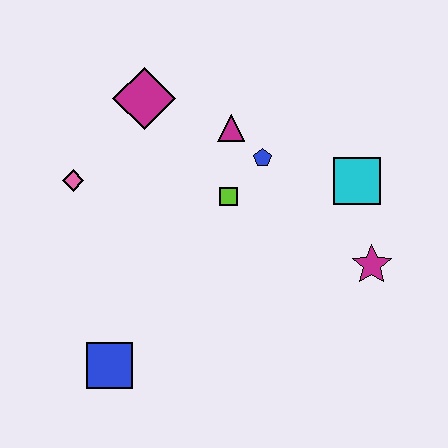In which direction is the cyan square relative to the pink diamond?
The cyan square is to the right of the pink diamond.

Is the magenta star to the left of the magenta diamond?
No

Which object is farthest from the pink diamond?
The magenta star is farthest from the pink diamond.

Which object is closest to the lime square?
The blue pentagon is closest to the lime square.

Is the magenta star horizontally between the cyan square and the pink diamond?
No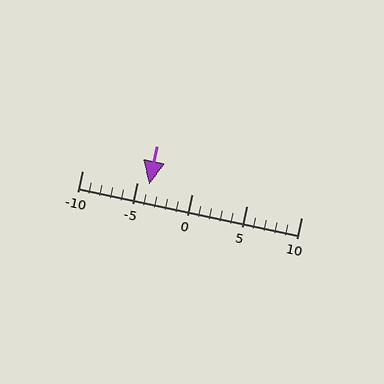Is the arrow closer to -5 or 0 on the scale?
The arrow is closer to -5.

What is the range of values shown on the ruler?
The ruler shows values from -10 to 10.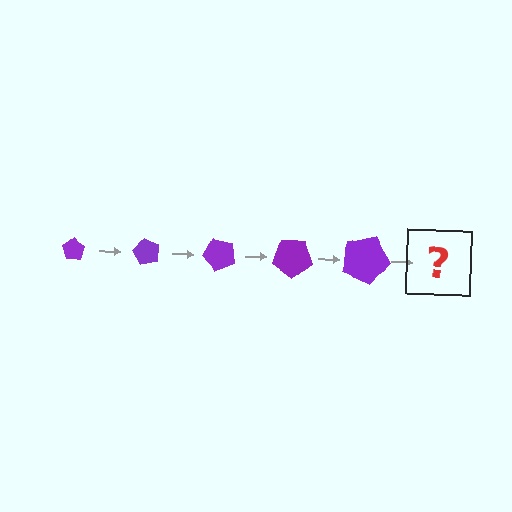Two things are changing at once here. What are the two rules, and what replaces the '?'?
The two rules are that the pentagon grows larger each step and it rotates 60 degrees each step. The '?' should be a pentagon, larger than the previous one and rotated 300 degrees from the start.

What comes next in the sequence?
The next element should be a pentagon, larger than the previous one and rotated 300 degrees from the start.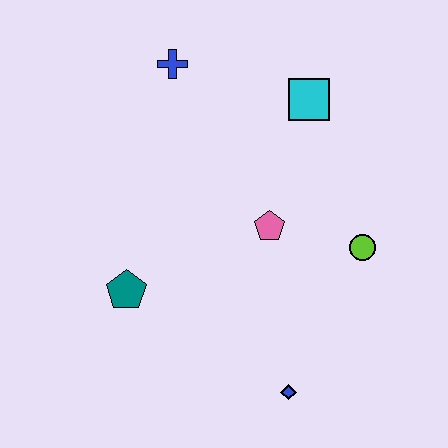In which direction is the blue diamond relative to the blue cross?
The blue diamond is below the blue cross.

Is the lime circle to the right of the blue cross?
Yes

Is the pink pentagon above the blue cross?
No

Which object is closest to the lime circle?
The pink pentagon is closest to the lime circle.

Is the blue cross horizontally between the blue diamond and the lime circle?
No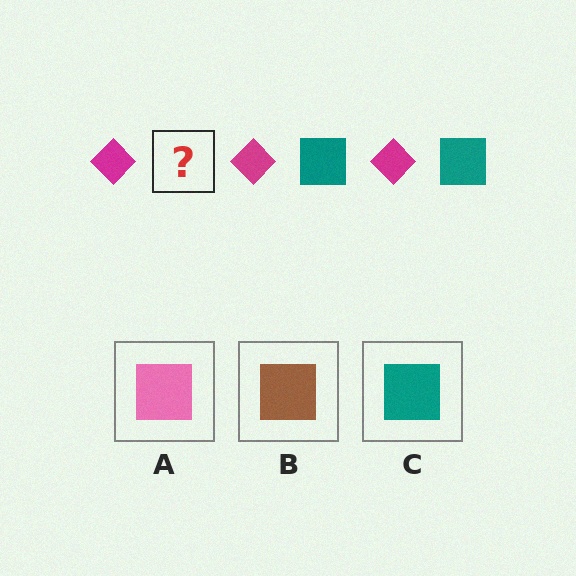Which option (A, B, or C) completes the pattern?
C.